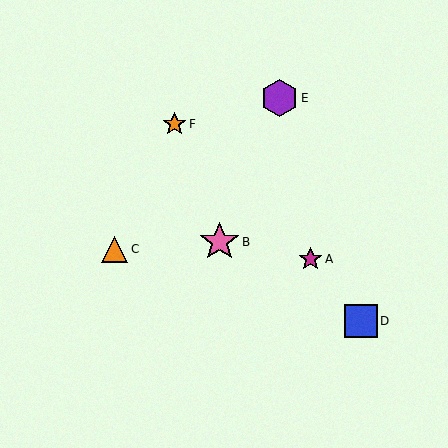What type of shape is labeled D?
Shape D is a blue square.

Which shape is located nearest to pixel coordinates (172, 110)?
The orange star (labeled F) at (174, 124) is nearest to that location.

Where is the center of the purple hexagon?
The center of the purple hexagon is at (280, 98).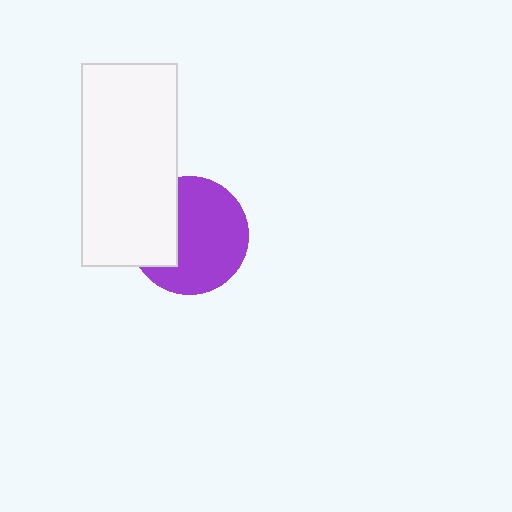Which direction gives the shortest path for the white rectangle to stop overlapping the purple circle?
Moving left gives the shortest separation.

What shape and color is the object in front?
The object in front is a white rectangle.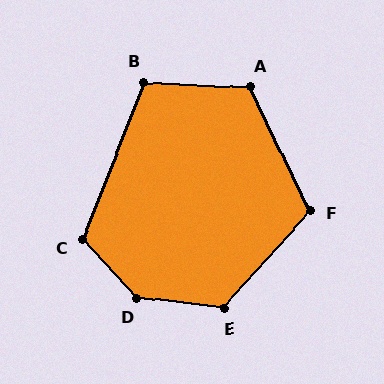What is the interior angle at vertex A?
Approximately 118 degrees (obtuse).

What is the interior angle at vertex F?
Approximately 112 degrees (obtuse).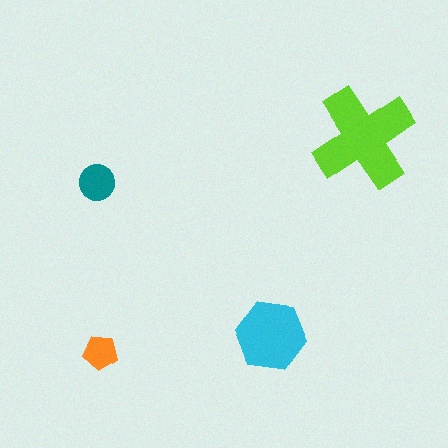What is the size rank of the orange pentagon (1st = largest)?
4th.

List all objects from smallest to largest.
The orange pentagon, the teal circle, the cyan hexagon, the lime cross.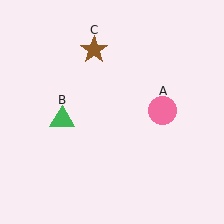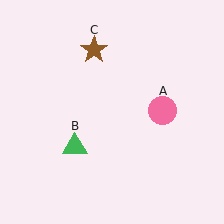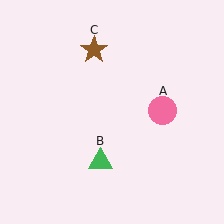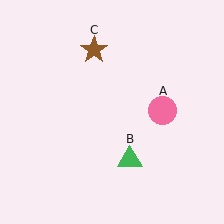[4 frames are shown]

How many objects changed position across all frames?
1 object changed position: green triangle (object B).